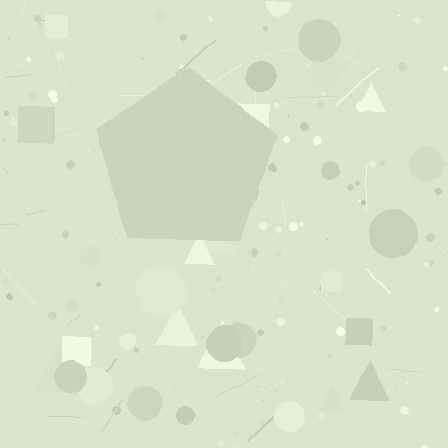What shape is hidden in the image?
A pentagon is hidden in the image.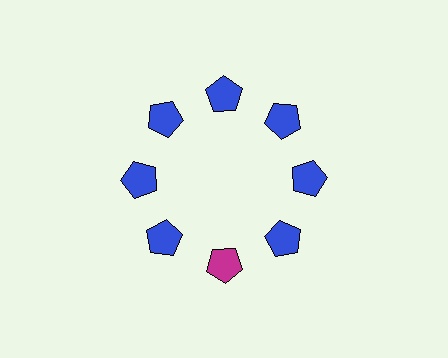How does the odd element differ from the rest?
It has a different color: magenta instead of blue.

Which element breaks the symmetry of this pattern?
The magenta pentagon at roughly the 6 o'clock position breaks the symmetry. All other shapes are blue pentagons.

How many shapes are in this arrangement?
There are 8 shapes arranged in a ring pattern.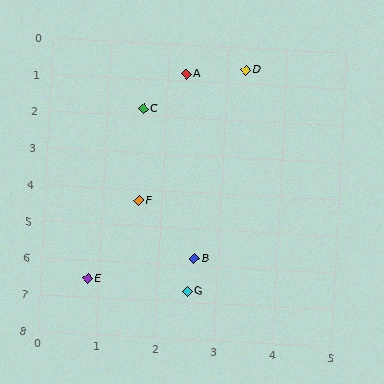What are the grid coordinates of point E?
Point E is at approximately (0.8, 6.5).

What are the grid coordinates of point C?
Point C is at approximately (1.6, 1.8).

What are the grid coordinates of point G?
Point G is at approximately (2.5, 6.7).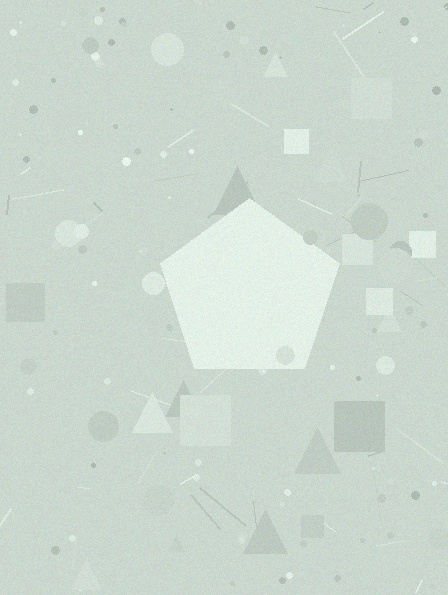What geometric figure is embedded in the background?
A pentagon is embedded in the background.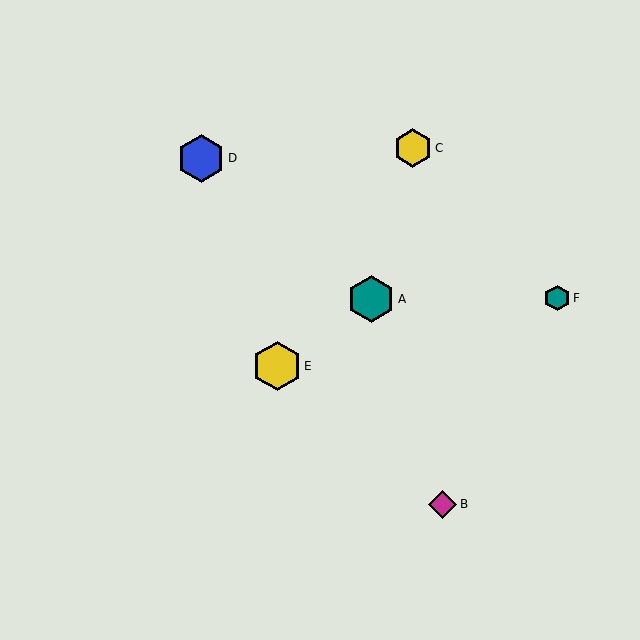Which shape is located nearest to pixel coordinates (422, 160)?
The yellow hexagon (labeled C) at (413, 148) is nearest to that location.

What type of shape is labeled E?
Shape E is a yellow hexagon.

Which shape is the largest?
The yellow hexagon (labeled E) is the largest.